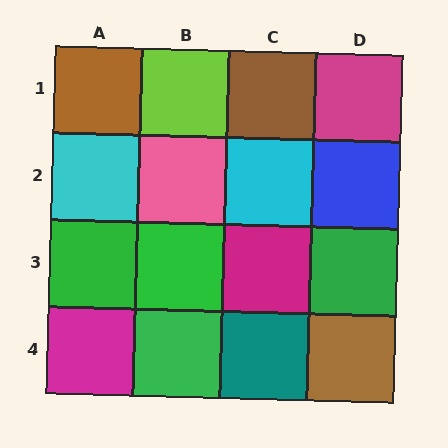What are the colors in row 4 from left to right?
Magenta, green, teal, brown.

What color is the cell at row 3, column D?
Green.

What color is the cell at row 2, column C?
Cyan.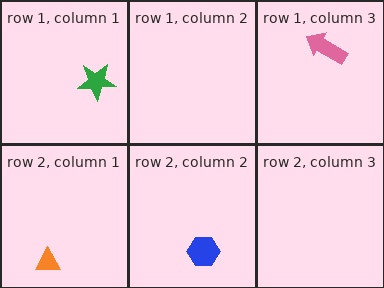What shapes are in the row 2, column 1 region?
The orange triangle.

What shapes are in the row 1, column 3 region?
The pink arrow.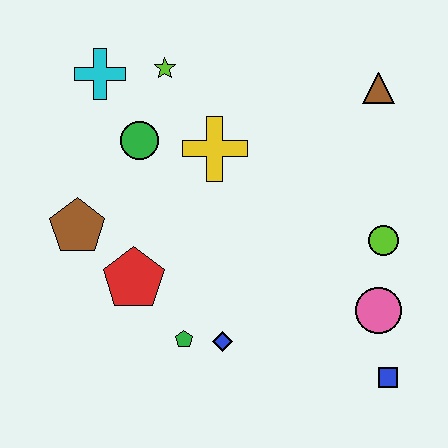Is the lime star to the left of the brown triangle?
Yes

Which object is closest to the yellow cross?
The green circle is closest to the yellow cross.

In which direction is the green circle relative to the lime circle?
The green circle is to the left of the lime circle.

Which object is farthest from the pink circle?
The cyan cross is farthest from the pink circle.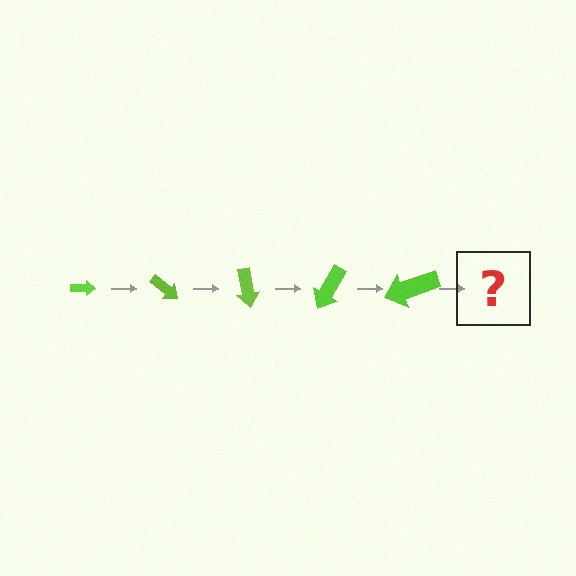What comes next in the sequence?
The next element should be an arrow, larger than the previous one and rotated 200 degrees from the start.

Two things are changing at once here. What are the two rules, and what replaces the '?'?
The two rules are that the arrow grows larger each step and it rotates 40 degrees each step. The '?' should be an arrow, larger than the previous one and rotated 200 degrees from the start.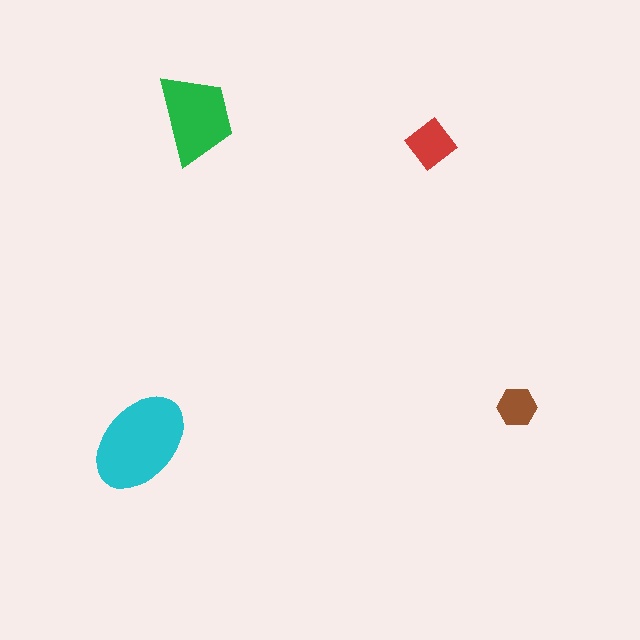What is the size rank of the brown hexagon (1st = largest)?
4th.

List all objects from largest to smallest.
The cyan ellipse, the green trapezoid, the red diamond, the brown hexagon.